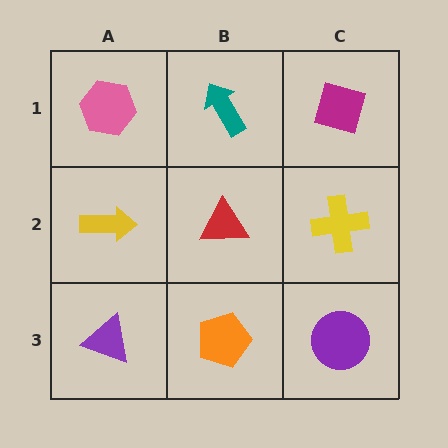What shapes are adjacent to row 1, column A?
A yellow arrow (row 2, column A), a teal arrow (row 1, column B).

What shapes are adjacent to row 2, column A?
A pink hexagon (row 1, column A), a purple triangle (row 3, column A), a red triangle (row 2, column B).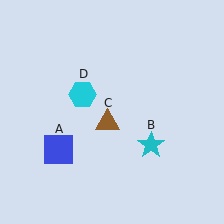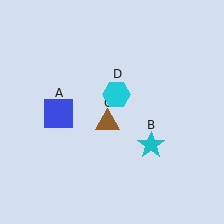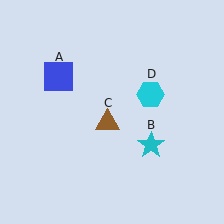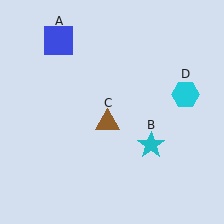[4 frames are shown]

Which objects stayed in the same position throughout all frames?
Cyan star (object B) and brown triangle (object C) remained stationary.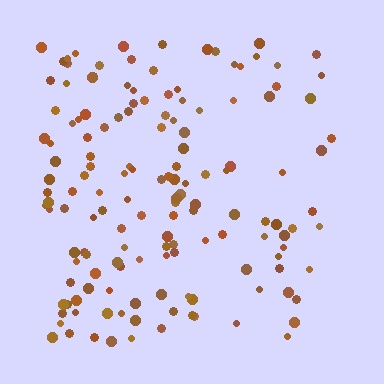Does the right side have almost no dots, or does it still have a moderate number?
Still a moderate number, just noticeably fewer than the left.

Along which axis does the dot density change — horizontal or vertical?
Horizontal.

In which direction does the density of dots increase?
From right to left, with the left side densest.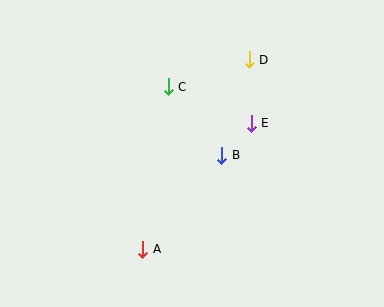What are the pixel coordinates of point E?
Point E is at (251, 123).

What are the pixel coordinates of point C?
Point C is at (168, 87).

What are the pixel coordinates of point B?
Point B is at (222, 155).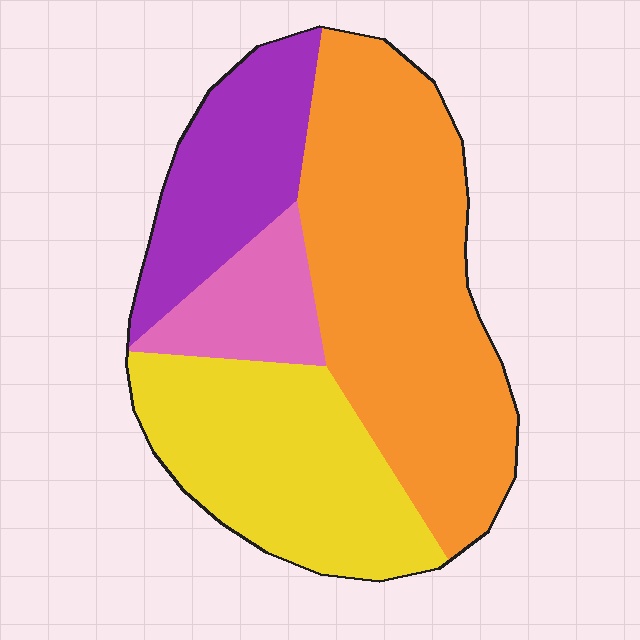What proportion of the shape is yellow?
Yellow covers roughly 30% of the shape.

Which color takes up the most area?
Orange, at roughly 45%.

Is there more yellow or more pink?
Yellow.